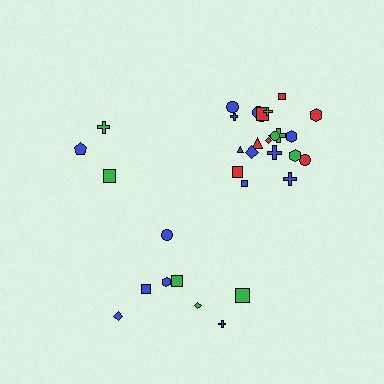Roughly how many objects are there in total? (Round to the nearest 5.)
Roughly 35 objects in total.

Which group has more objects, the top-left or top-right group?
The top-right group.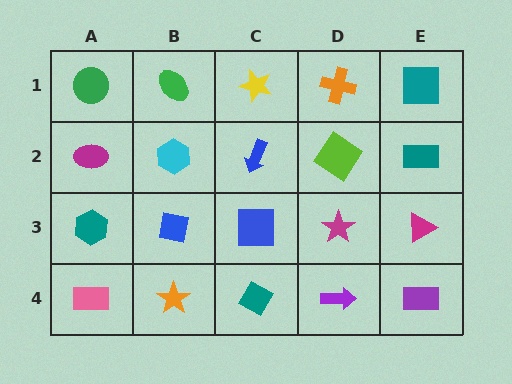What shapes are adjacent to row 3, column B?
A cyan hexagon (row 2, column B), an orange star (row 4, column B), a teal hexagon (row 3, column A), a blue square (row 3, column C).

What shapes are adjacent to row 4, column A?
A teal hexagon (row 3, column A), an orange star (row 4, column B).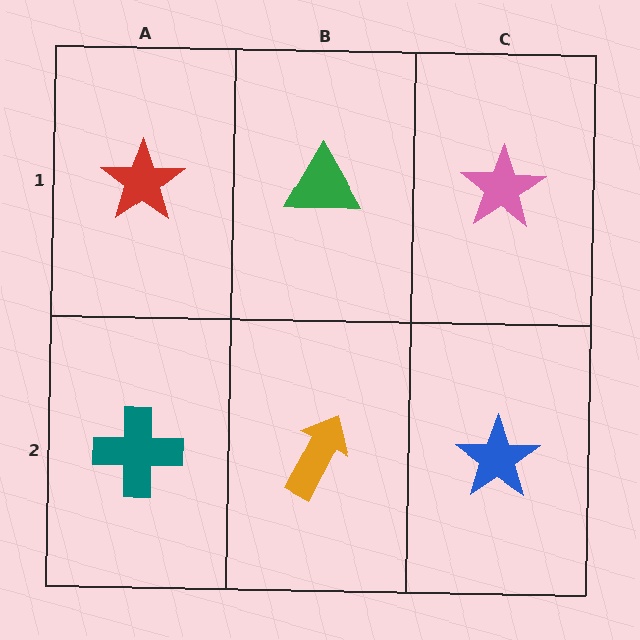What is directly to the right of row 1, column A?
A green triangle.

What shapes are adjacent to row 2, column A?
A red star (row 1, column A), an orange arrow (row 2, column B).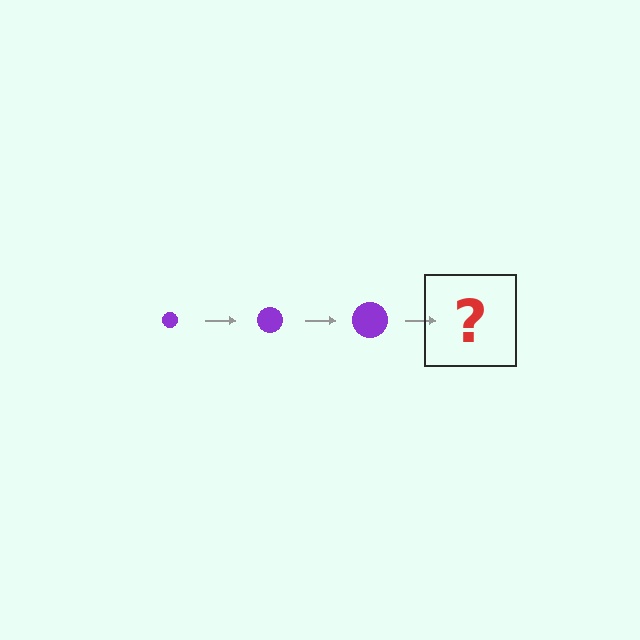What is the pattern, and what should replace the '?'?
The pattern is that the circle gets progressively larger each step. The '?' should be a purple circle, larger than the previous one.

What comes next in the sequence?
The next element should be a purple circle, larger than the previous one.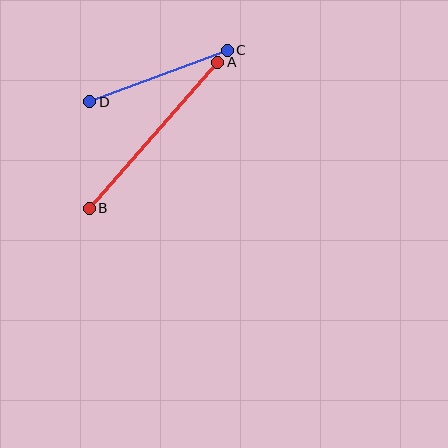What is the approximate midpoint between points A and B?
The midpoint is at approximately (154, 135) pixels.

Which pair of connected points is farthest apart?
Points A and B are farthest apart.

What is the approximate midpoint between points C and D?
The midpoint is at approximately (158, 76) pixels.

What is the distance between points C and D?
The distance is approximately 147 pixels.